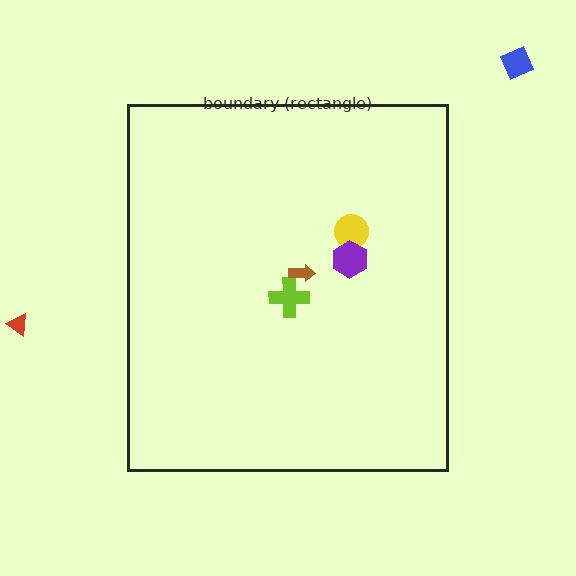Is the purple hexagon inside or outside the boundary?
Inside.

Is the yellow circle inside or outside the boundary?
Inside.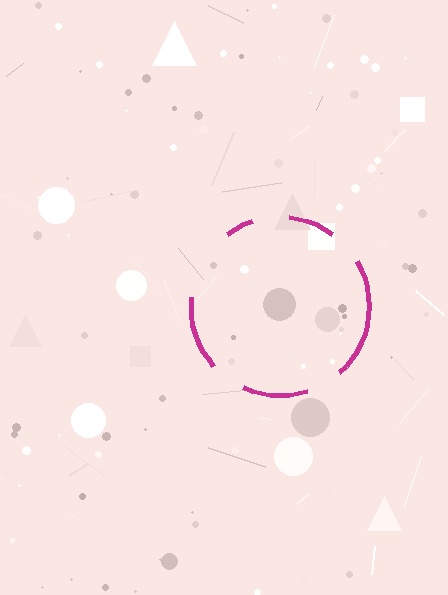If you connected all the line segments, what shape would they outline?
They would outline a circle.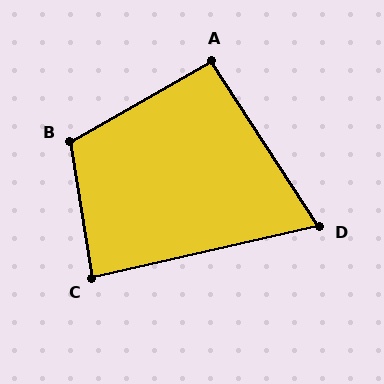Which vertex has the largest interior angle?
B, at approximately 110 degrees.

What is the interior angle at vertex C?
Approximately 86 degrees (approximately right).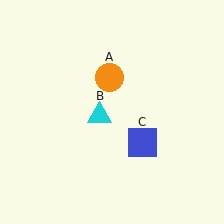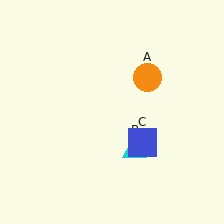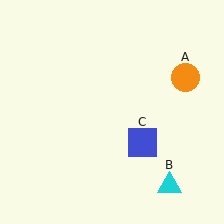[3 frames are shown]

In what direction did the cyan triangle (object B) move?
The cyan triangle (object B) moved down and to the right.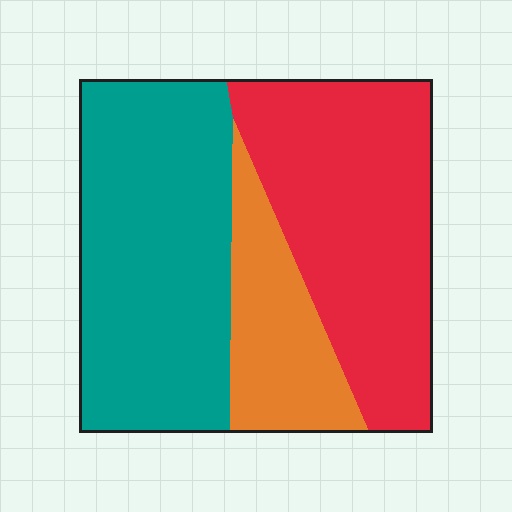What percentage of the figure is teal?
Teal covers around 45% of the figure.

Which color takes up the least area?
Orange, at roughly 20%.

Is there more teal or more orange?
Teal.